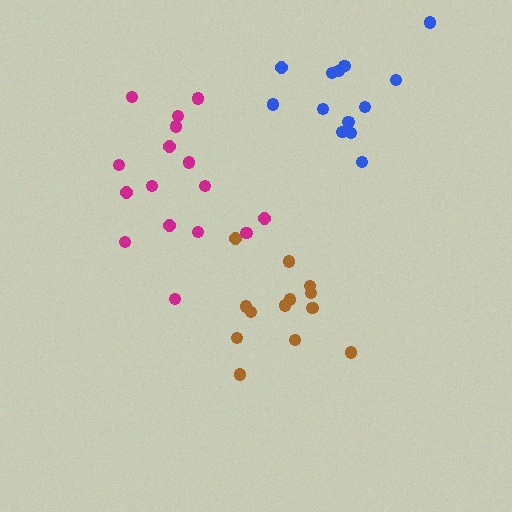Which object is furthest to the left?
The magenta cluster is leftmost.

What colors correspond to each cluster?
The clusters are colored: blue, magenta, brown.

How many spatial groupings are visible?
There are 3 spatial groupings.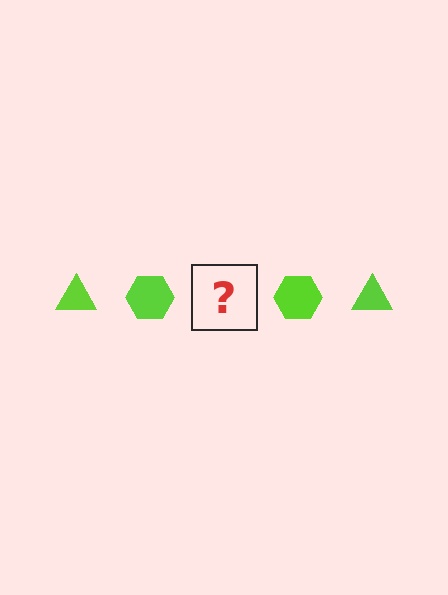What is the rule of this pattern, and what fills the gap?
The rule is that the pattern cycles through triangle, hexagon shapes in lime. The gap should be filled with a lime triangle.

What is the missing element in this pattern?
The missing element is a lime triangle.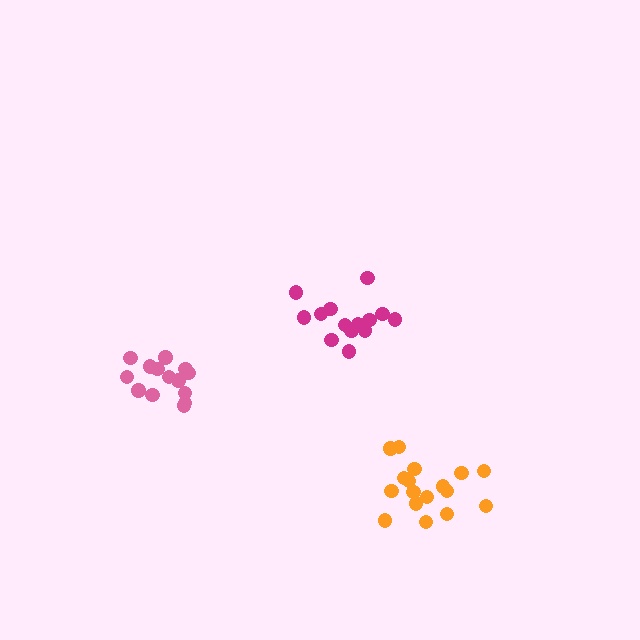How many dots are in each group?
Group 1: 15 dots, Group 2: 14 dots, Group 3: 17 dots (46 total).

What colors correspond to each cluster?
The clusters are colored: magenta, pink, orange.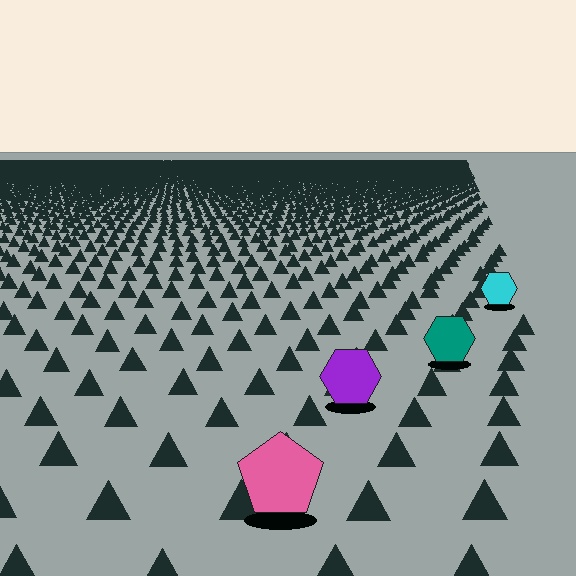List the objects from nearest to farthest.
From nearest to farthest: the pink pentagon, the purple hexagon, the teal hexagon, the cyan hexagon.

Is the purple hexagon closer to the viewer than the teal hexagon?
Yes. The purple hexagon is closer — you can tell from the texture gradient: the ground texture is coarser near it.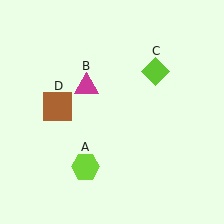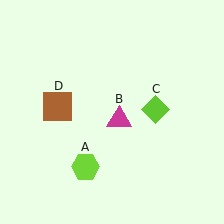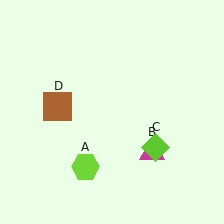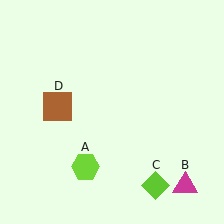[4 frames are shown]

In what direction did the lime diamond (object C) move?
The lime diamond (object C) moved down.